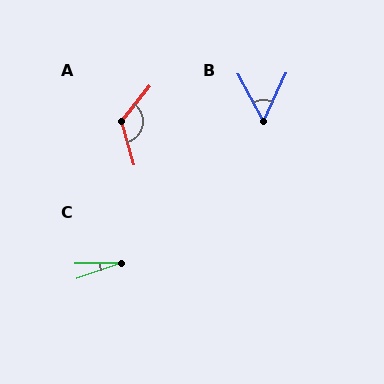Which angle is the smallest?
C, at approximately 19 degrees.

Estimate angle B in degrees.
Approximately 53 degrees.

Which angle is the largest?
A, at approximately 126 degrees.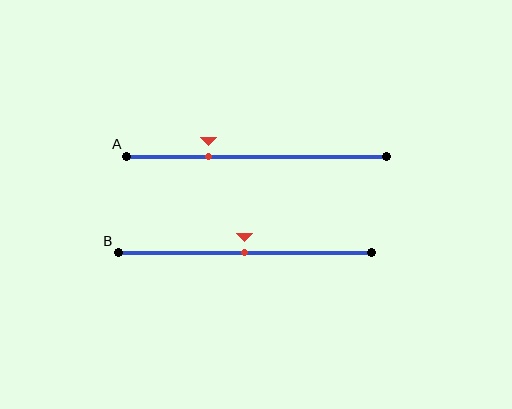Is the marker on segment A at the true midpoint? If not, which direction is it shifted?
No, the marker on segment A is shifted to the left by about 19% of the segment length.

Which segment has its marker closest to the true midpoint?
Segment B has its marker closest to the true midpoint.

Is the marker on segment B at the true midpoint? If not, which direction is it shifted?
Yes, the marker on segment B is at the true midpoint.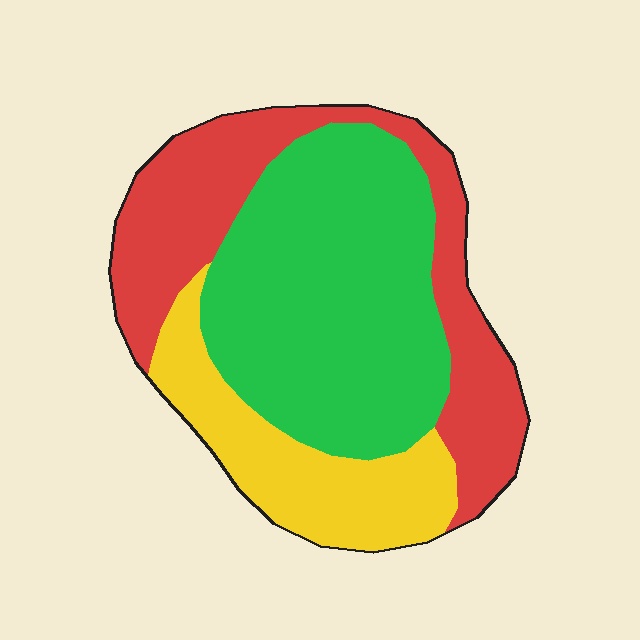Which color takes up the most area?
Green, at roughly 45%.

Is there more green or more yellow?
Green.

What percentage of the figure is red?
Red covers 32% of the figure.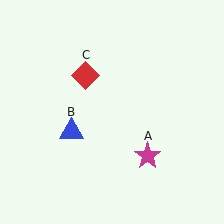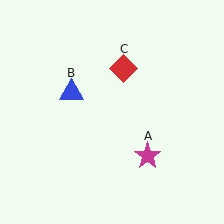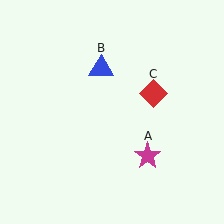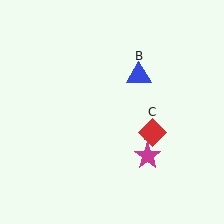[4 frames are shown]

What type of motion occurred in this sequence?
The blue triangle (object B), red diamond (object C) rotated clockwise around the center of the scene.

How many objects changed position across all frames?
2 objects changed position: blue triangle (object B), red diamond (object C).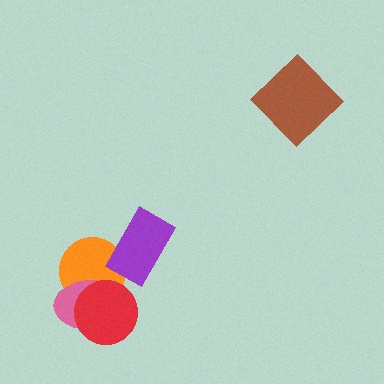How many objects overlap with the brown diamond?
0 objects overlap with the brown diamond.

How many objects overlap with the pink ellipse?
2 objects overlap with the pink ellipse.